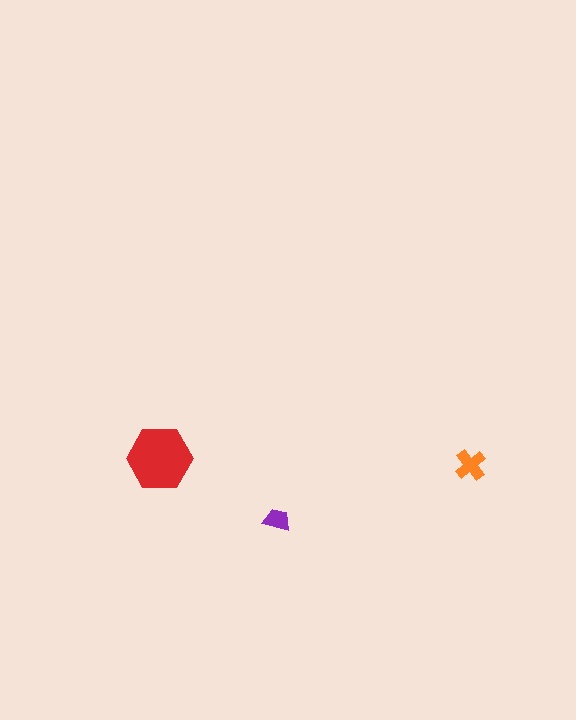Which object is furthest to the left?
The red hexagon is leftmost.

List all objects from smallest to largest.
The purple trapezoid, the orange cross, the red hexagon.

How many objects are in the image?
There are 3 objects in the image.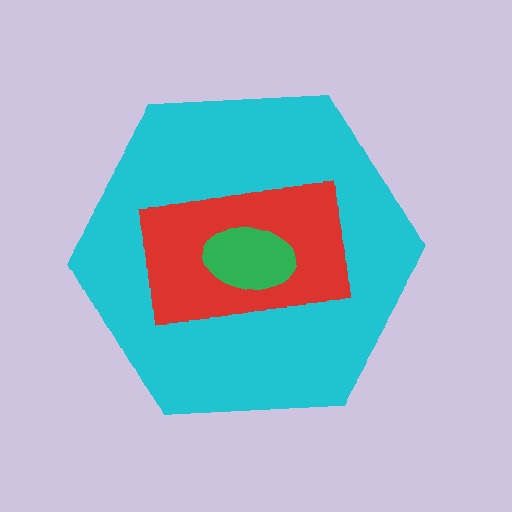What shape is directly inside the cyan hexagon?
The red rectangle.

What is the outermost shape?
The cyan hexagon.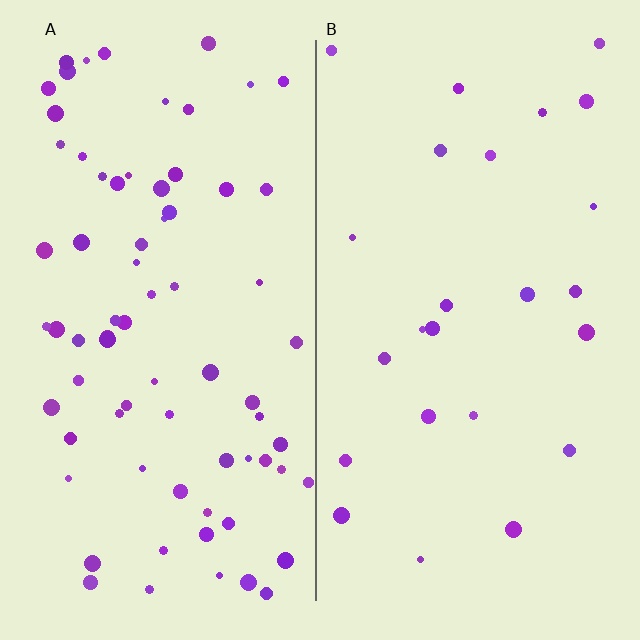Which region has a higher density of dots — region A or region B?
A (the left).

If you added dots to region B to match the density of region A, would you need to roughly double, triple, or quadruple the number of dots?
Approximately triple.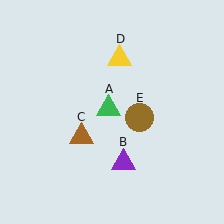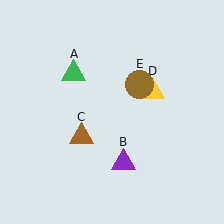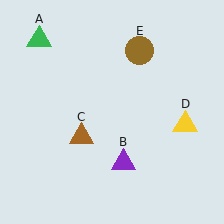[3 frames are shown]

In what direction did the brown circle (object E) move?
The brown circle (object E) moved up.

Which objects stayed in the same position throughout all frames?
Purple triangle (object B) and brown triangle (object C) remained stationary.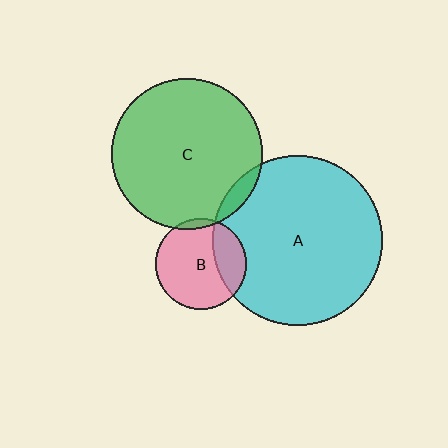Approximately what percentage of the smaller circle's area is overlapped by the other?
Approximately 5%.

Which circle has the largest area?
Circle A (cyan).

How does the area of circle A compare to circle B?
Approximately 3.5 times.